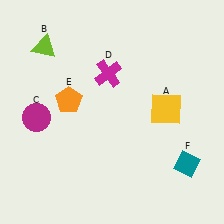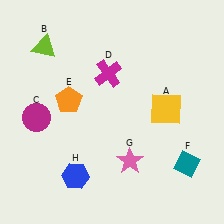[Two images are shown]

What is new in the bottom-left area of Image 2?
A blue hexagon (H) was added in the bottom-left area of Image 2.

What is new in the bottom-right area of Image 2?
A pink star (G) was added in the bottom-right area of Image 2.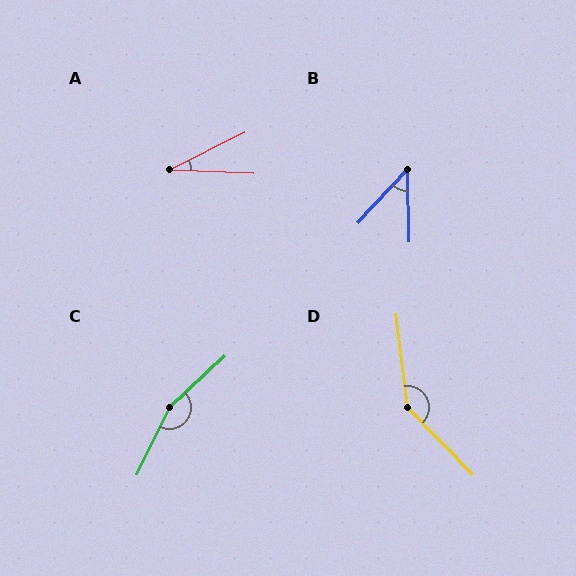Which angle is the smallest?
A, at approximately 29 degrees.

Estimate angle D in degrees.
Approximately 143 degrees.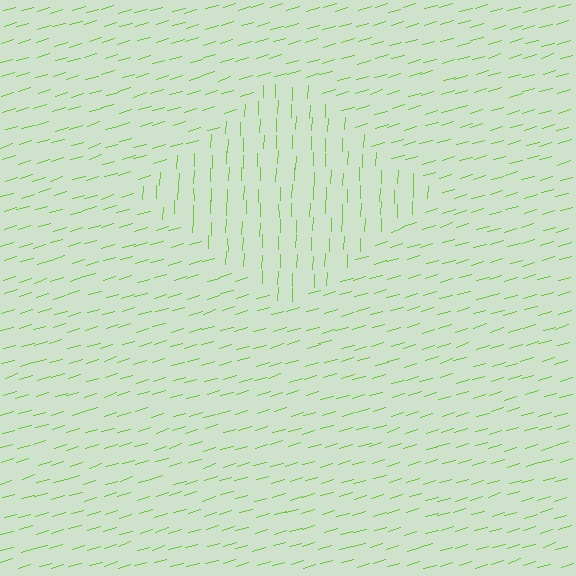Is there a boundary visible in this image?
Yes, there is a texture boundary formed by a change in line orientation.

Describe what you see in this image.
The image is filled with small lime line segments. A diamond region in the image has lines oriented differently from the surrounding lines, creating a visible texture boundary.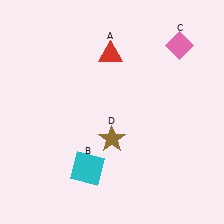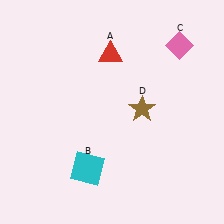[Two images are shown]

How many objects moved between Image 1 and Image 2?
1 object moved between the two images.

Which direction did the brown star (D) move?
The brown star (D) moved right.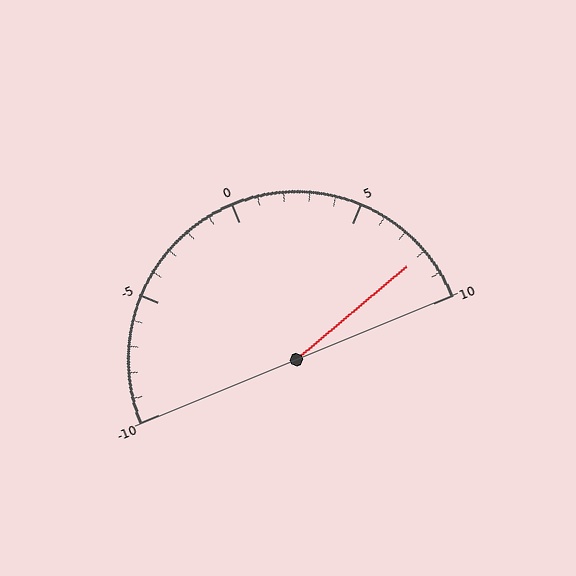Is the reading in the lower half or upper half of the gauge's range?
The reading is in the upper half of the range (-10 to 10).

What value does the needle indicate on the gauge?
The needle indicates approximately 8.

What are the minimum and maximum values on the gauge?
The gauge ranges from -10 to 10.